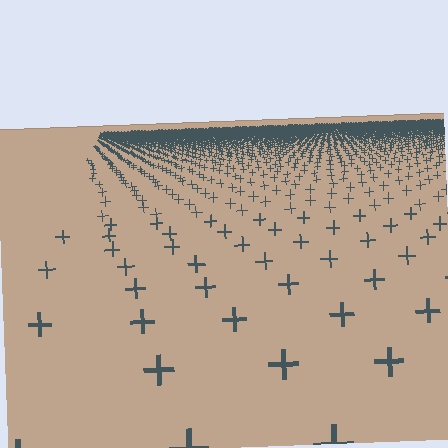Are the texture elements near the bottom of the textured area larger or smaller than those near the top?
Larger. Near the bottom, elements are closer to the viewer and appear at a bigger on-screen size.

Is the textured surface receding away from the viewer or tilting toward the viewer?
The surface is receding away from the viewer. Texture elements get smaller and denser toward the top.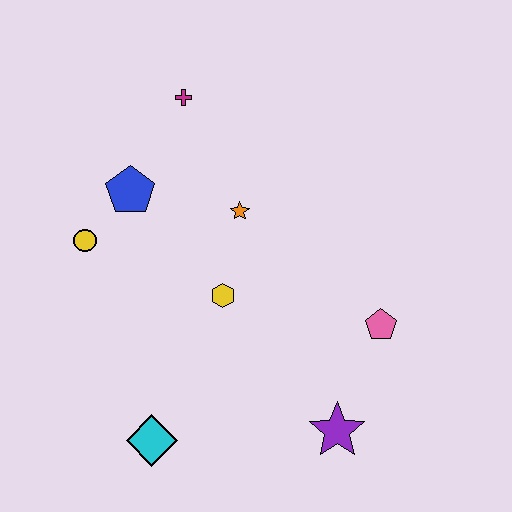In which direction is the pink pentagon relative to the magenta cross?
The pink pentagon is below the magenta cross.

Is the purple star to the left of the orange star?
No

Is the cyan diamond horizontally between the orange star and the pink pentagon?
No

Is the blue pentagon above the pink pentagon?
Yes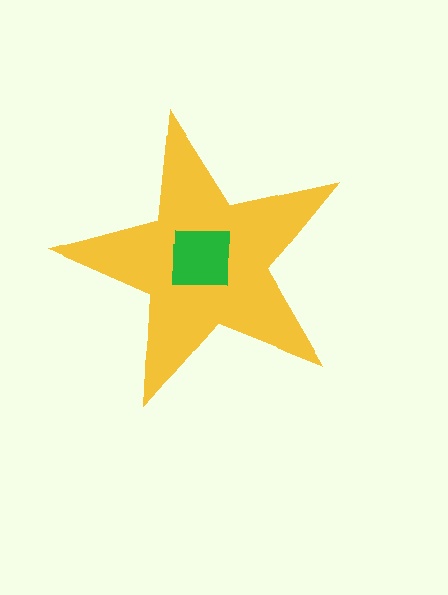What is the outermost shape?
The yellow star.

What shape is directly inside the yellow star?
The green square.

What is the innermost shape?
The green square.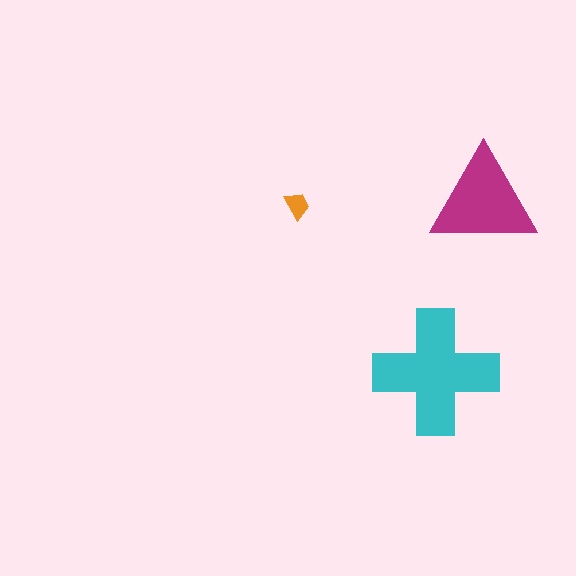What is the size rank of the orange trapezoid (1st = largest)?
3rd.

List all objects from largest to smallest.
The cyan cross, the magenta triangle, the orange trapezoid.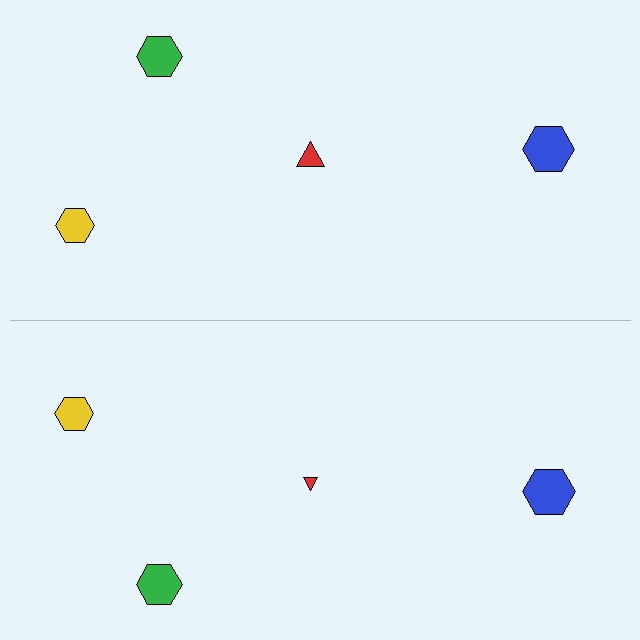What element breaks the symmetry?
The red triangle on the bottom side has a different size than its mirror counterpart.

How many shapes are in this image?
There are 8 shapes in this image.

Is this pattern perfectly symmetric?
No, the pattern is not perfectly symmetric. The red triangle on the bottom side has a different size than its mirror counterpart.